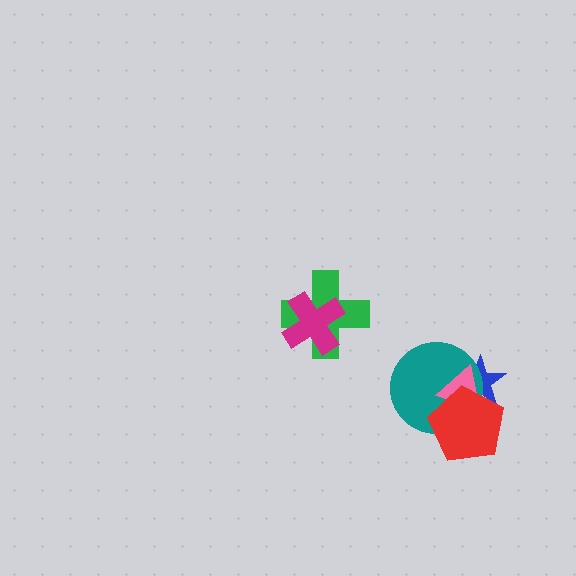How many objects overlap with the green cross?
1 object overlaps with the green cross.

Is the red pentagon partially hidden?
No, no other shape covers it.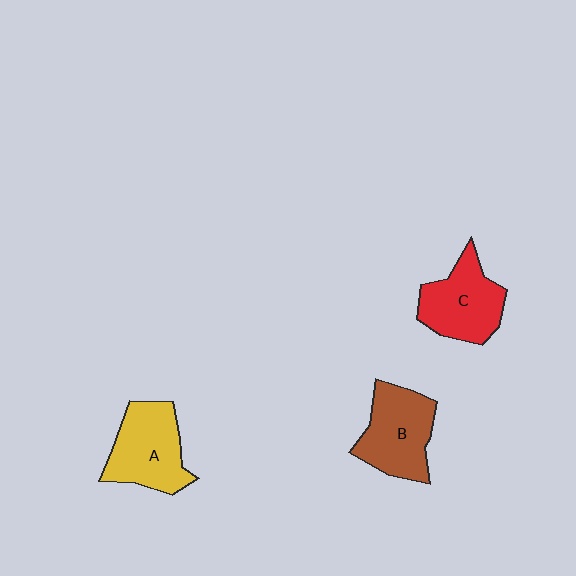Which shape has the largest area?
Shape A (yellow).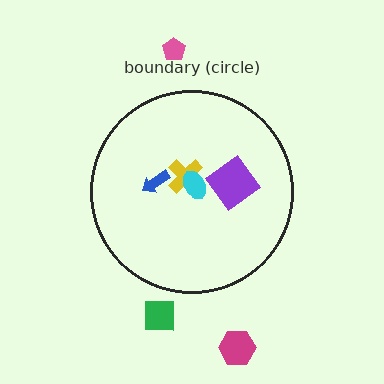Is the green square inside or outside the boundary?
Outside.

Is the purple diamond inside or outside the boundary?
Inside.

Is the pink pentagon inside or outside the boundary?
Outside.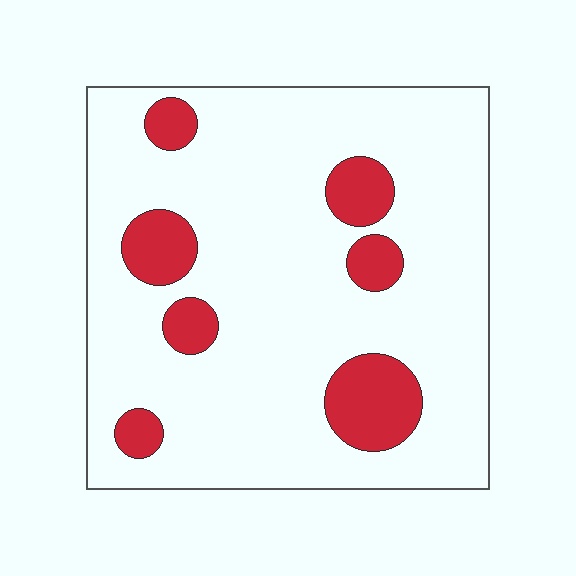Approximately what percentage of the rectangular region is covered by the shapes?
Approximately 15%.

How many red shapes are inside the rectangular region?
7.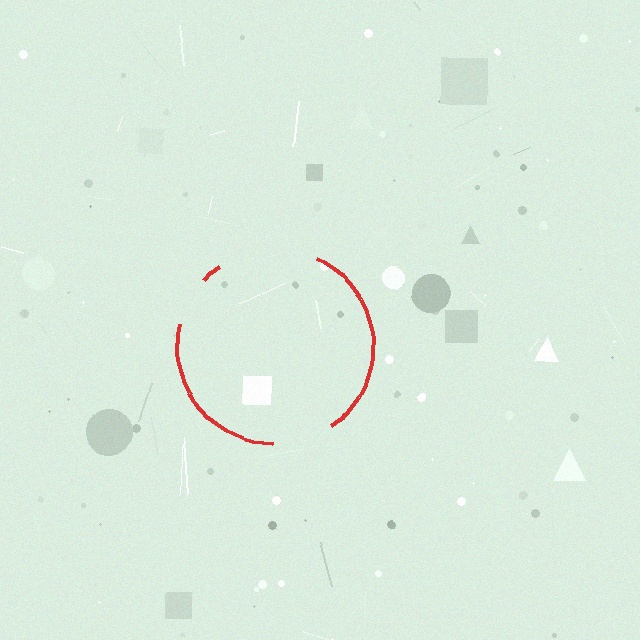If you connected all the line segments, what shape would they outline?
They would outline a circle.